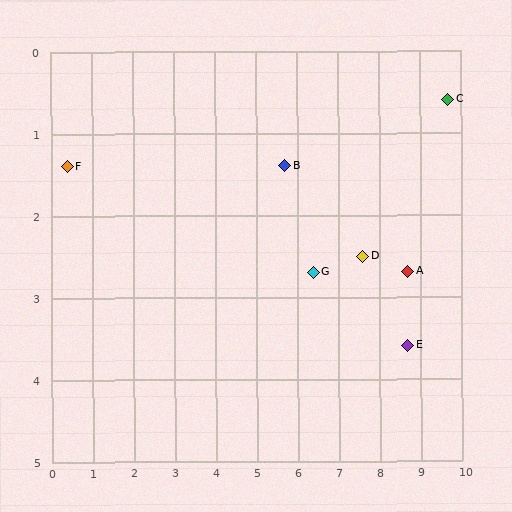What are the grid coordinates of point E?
Point E is at approximately (8.7, 3.6).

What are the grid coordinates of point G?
Point G is at approximately (6.4, 2.7).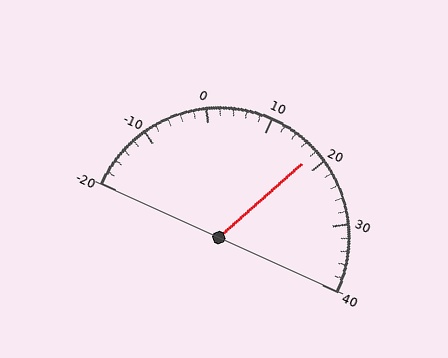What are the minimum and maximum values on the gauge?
The gauge ranges from -20 to 40.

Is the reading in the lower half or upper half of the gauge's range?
The reading is in the upper half of the range (-20 to 40).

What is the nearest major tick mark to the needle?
The nearest major tick mark is 20.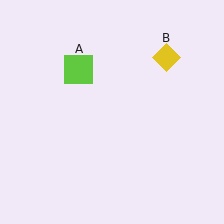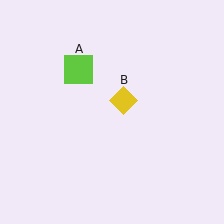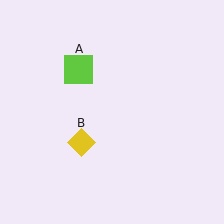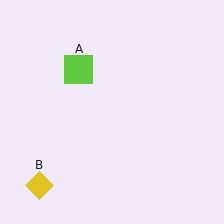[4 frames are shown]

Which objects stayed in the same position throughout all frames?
Lime square (object A) remained stationary.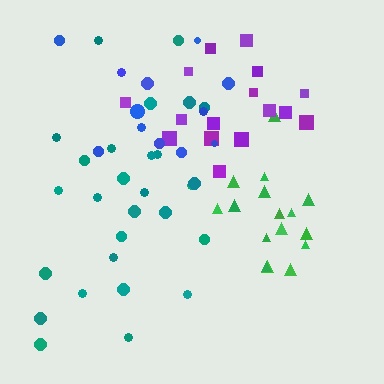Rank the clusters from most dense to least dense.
purple, green, teal, blue.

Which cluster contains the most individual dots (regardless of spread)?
Teal (28).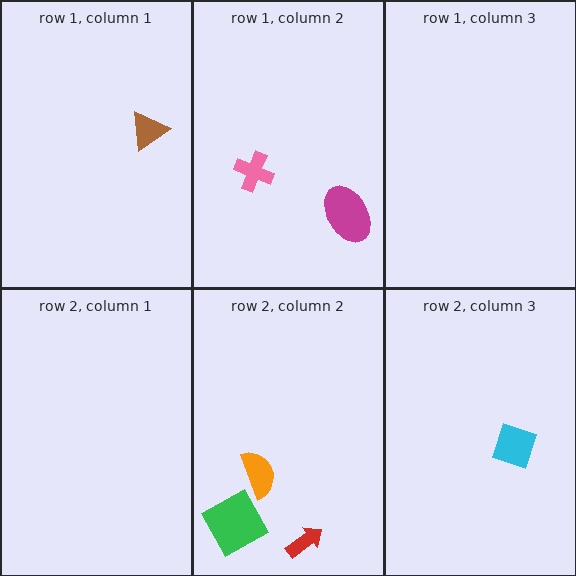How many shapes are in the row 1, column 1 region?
1.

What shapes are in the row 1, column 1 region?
The brown triangle.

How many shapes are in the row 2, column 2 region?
3.